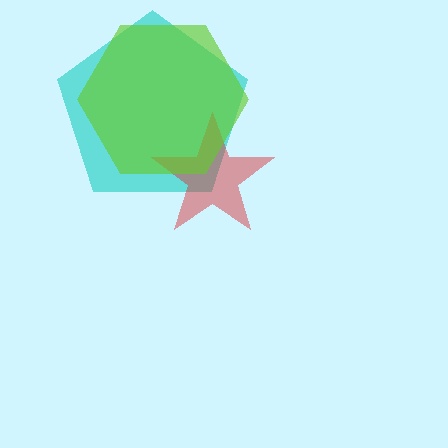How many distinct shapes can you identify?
There are 3 distinct shapes: a cyan pentagon, a red star, a lime hexagon.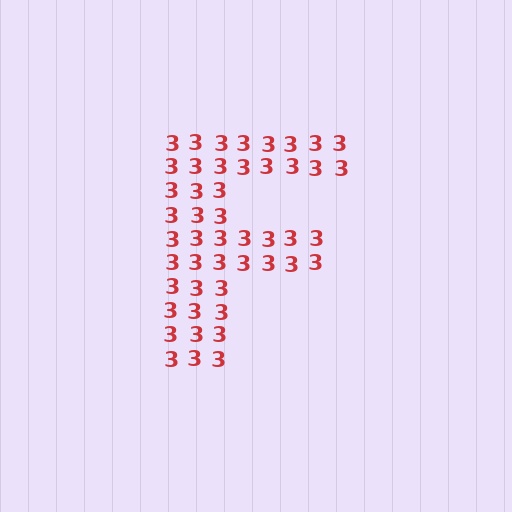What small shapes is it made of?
It is made of small digit 3's.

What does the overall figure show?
The overall figure shows the letter F.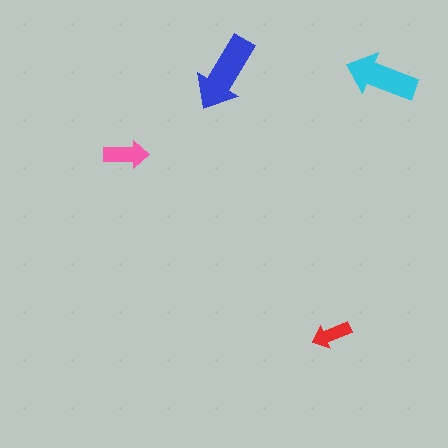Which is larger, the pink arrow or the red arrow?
The pink one.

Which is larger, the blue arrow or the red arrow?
The blue one.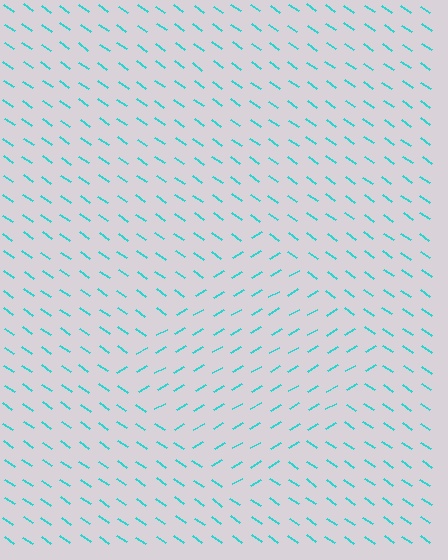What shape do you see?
I see a diamond.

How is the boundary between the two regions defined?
The boundary is defined purely by a change in line orientation (approximately 66 degrees difference). All lines are the same color and thickness.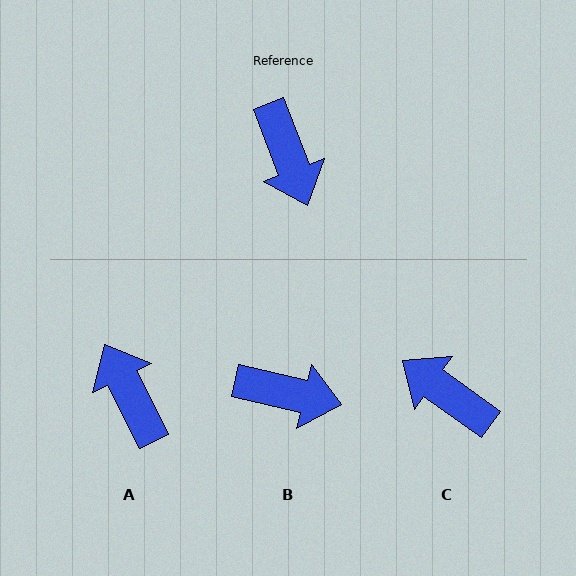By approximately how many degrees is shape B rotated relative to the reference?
Approximately 56 degrees counter-clockwise.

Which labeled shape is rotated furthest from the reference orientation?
A, about 175 degrees away.